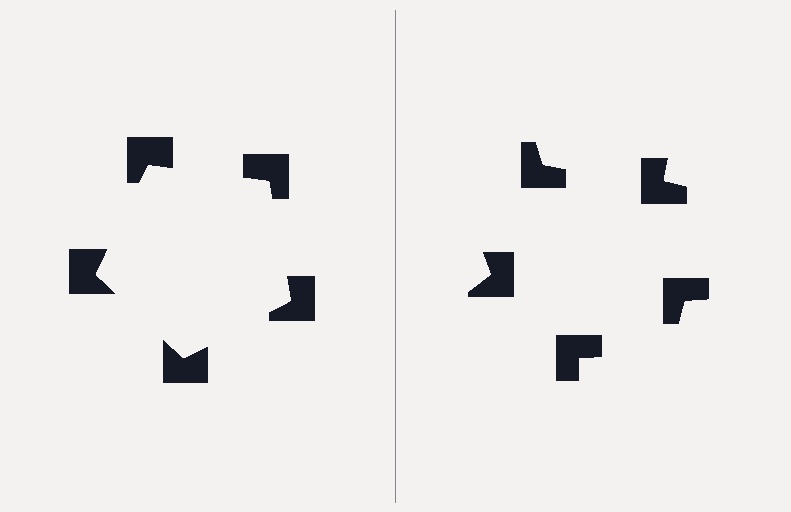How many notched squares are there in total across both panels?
10 — 5 on each side.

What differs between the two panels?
The notched squares are positioned identically on both sides; only the wedge orientations differ. On the left they align to a pentagon; on the right they are misaligned.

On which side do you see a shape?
An illusory pentagon appears on the left side. On the right side the wedge cuts are rotated, so no coherent shape forms.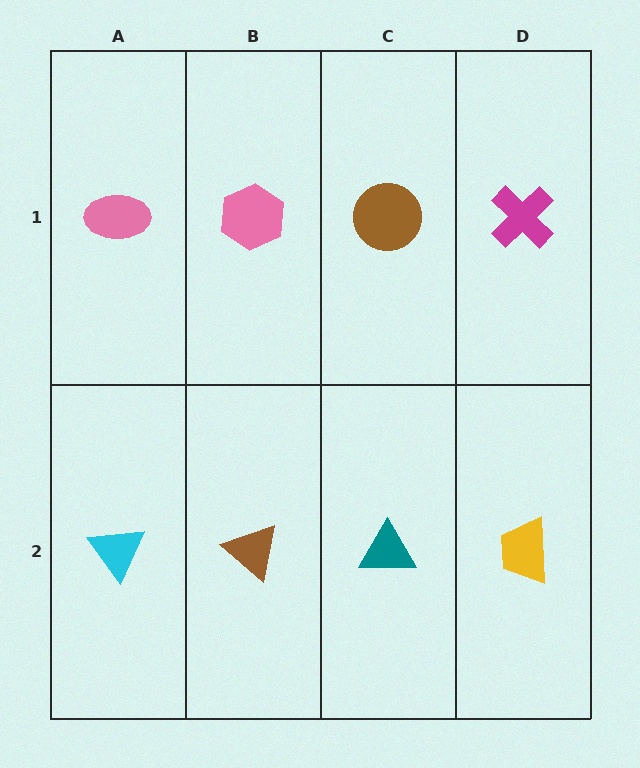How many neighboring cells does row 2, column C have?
3.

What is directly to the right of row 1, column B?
A brown circle.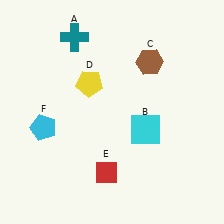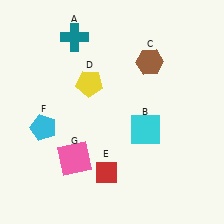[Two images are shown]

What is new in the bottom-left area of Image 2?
A pink square (G) was added in the bottom-left area of Image 2.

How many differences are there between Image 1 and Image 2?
There is 1 difference between the two images.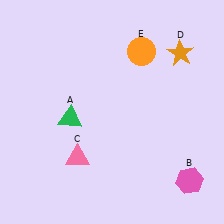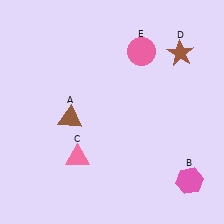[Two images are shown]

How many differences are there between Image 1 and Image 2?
There are 3 differences between the two images.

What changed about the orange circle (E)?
In Image 1, E is orange. In Image 2, it changed to pink.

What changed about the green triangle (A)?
In Image 1, A is green. In Image 2, it changed to brown.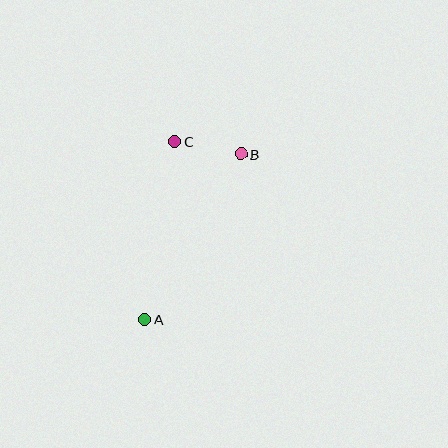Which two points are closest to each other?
Points B and C are closest to each other.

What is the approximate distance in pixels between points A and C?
The distance between A and C is approximately 180 pixels.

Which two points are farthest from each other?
Points A and B are farthest from each other.